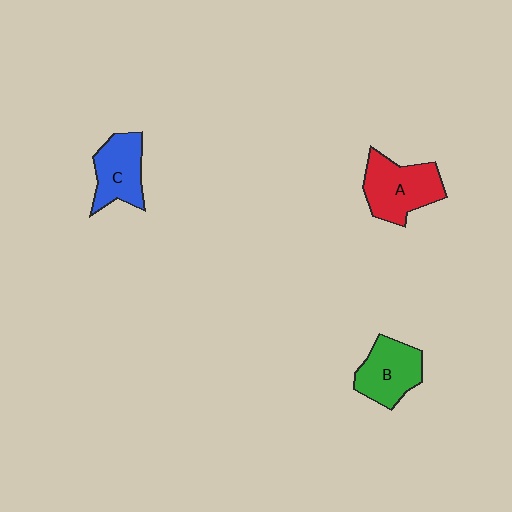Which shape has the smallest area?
Shape C (blue).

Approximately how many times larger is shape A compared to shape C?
Approximately 1.2 times.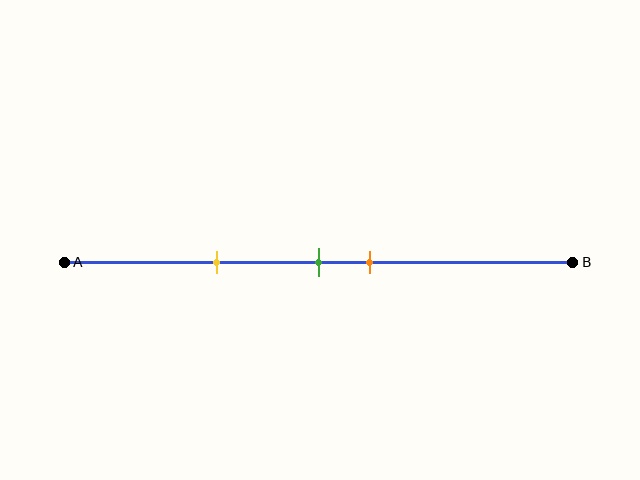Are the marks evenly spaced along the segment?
No, the marks are not evenly spaced.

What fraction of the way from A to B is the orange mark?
The orange mark is approximately 60% (0.6) of the way from A to B.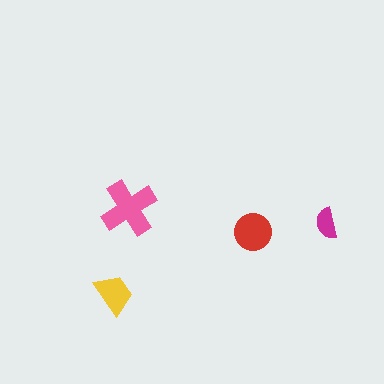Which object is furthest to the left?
The yellow trapezoid is leftmost.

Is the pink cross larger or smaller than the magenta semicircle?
Larger.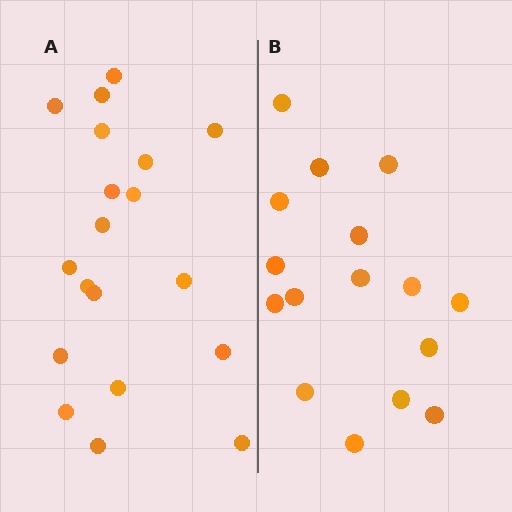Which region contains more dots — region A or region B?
Region A (the left region) has more dots.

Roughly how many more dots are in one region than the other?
Region A has just a few more — roughly 2 or 3 more dots than region B.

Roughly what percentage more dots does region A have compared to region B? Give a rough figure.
About 20% more.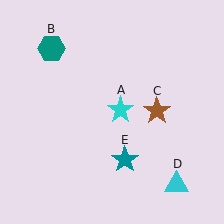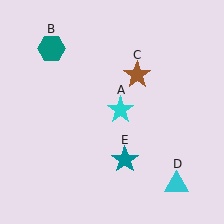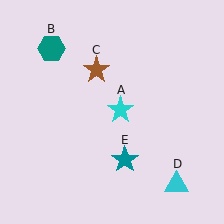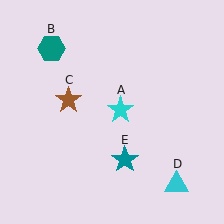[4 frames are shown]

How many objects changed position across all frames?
1 object changed position: brown star (object C).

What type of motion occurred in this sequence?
The brown star (object C) rotated counterclockwise around the center of the scene.